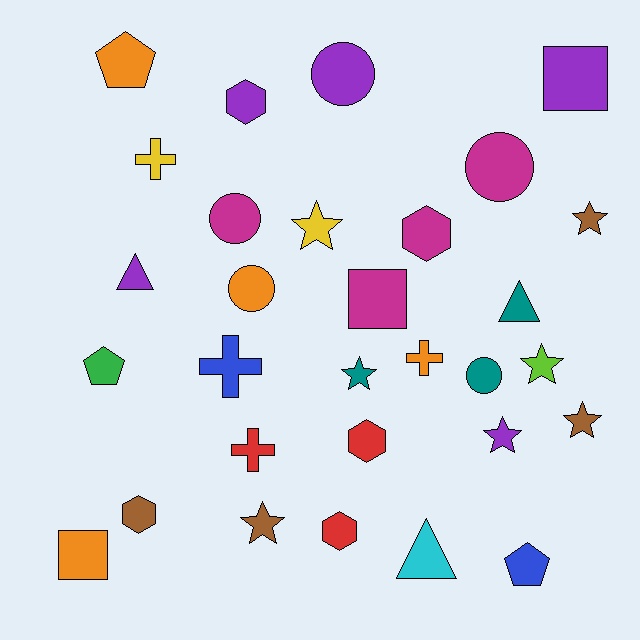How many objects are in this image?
There are 30 objects.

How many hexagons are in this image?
There are 5 hexagons.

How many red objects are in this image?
There are 3 red objects.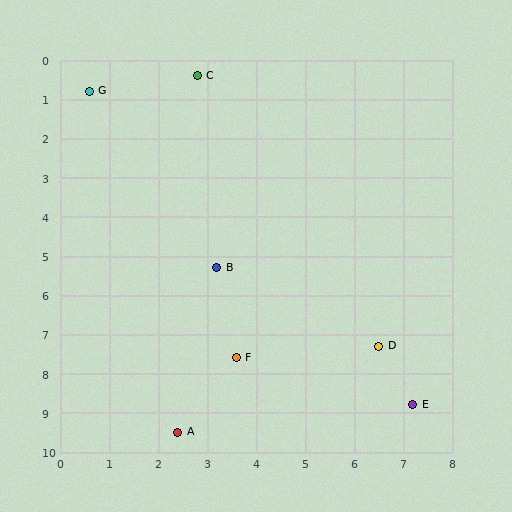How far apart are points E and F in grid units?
Points E and F are about 3.8 grid units apart.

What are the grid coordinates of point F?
Point F is at approximately (3.6, 7.6).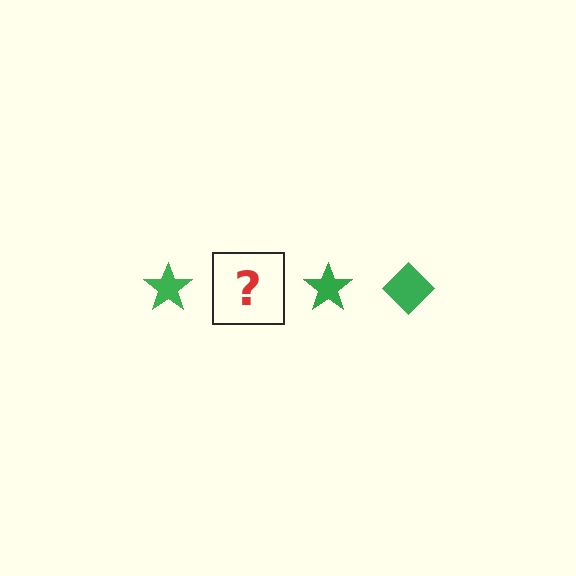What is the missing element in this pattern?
The missing element is a green diamond.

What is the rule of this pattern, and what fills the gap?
The rule is that the pattern cycles through star, diamond shapes in green. The gap should be filled with a green diamond.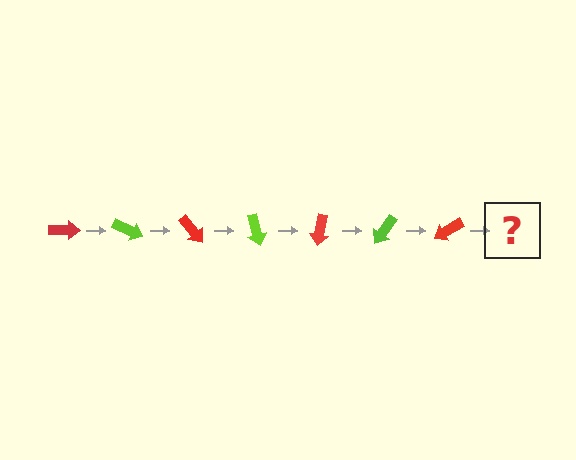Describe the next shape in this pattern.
It should be a lime arrow, rotated 175 degrees from the start.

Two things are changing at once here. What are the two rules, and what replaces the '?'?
The two rules are that it rotates 25 degrees each step and the color cycles through red and lime. The '?' should be a lime arrow, rotated 175 degrees from the start.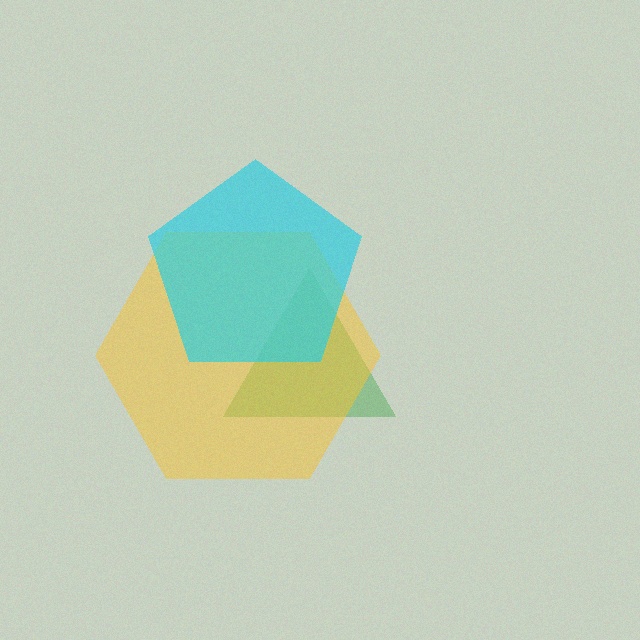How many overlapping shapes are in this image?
There are 3 overlapping shapes in the image.